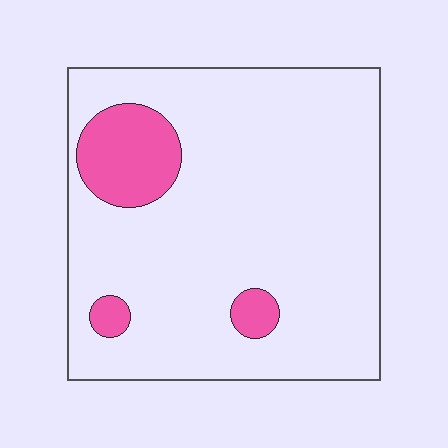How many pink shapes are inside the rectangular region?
3.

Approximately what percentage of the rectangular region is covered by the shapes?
Approximately 10%.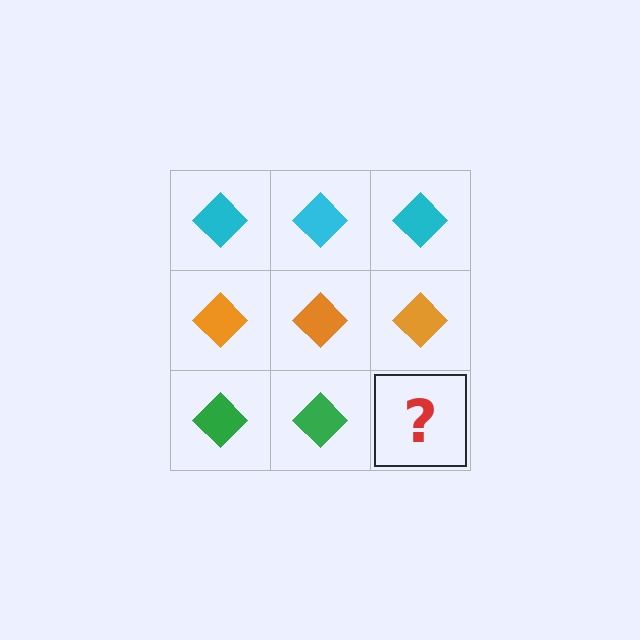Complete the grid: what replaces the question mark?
The question mark should be replaced with a green diamond.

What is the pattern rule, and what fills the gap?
The rule is that each row has a consistent color. The gap should be filled with a green diamond.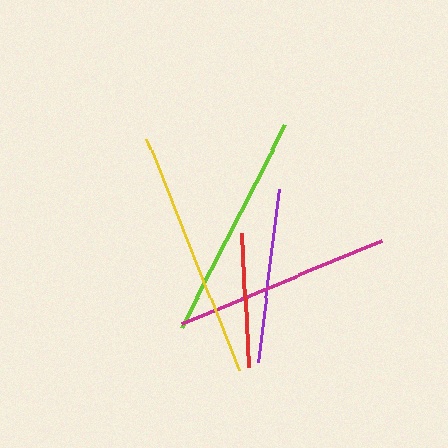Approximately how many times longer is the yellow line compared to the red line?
The yellow line is approximately 1.9 times the length of the red line.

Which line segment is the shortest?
The red line is the shortest at approximately 134 pixels.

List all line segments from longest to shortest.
From longest to shortest: yellow, lime, magenta, purple, red.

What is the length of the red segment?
The red segment is approximately 134 pixels long.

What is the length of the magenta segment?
The magenta segment is approximately 217 pixels long.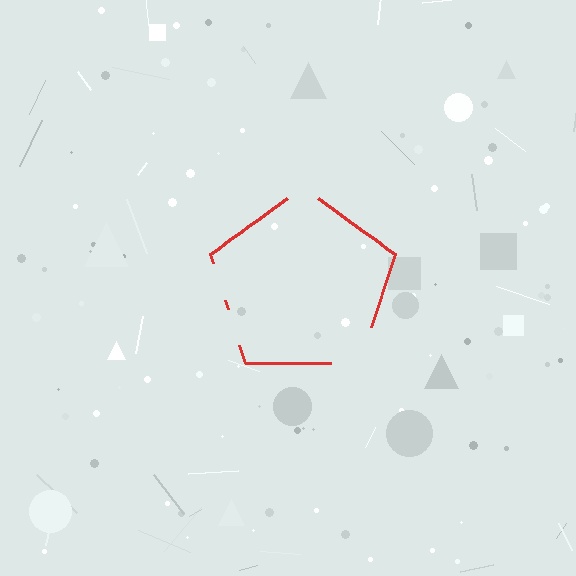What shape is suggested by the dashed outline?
The dashed outline suggests a pentagon.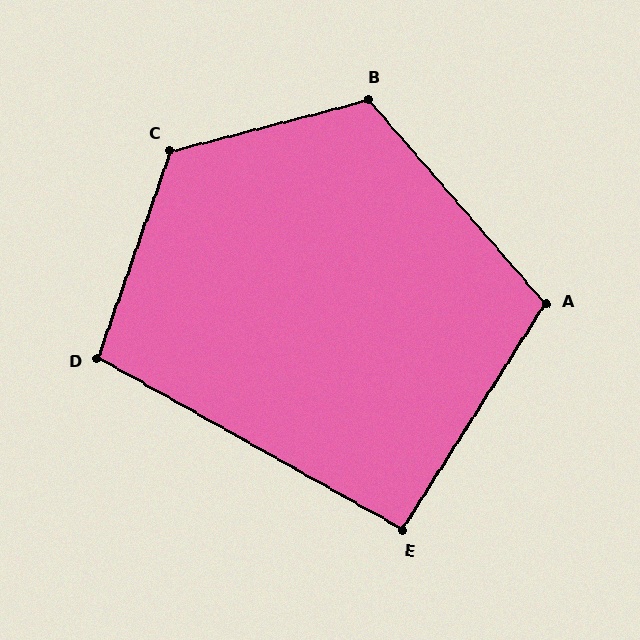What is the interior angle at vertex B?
Approximately 116 degrees (obtuse).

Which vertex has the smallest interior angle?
E, at approximately 93 degrees.